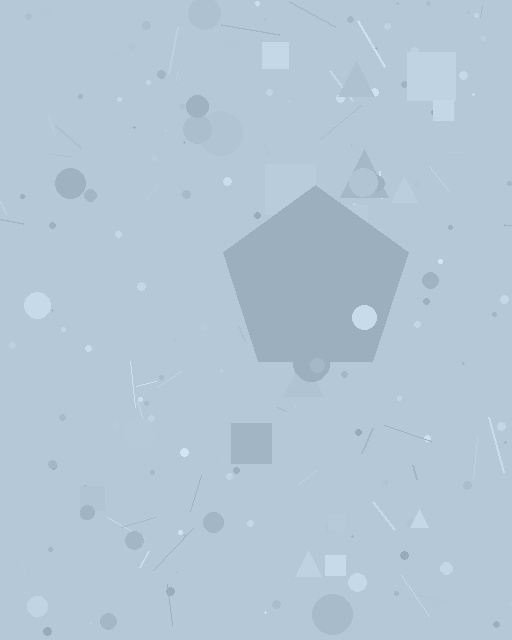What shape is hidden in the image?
A pentagon is hidden in the image.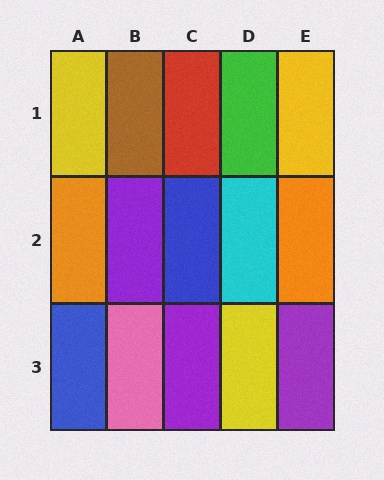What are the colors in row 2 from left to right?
Orange, purple, blue, cyan, orange.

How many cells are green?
1 cell is green.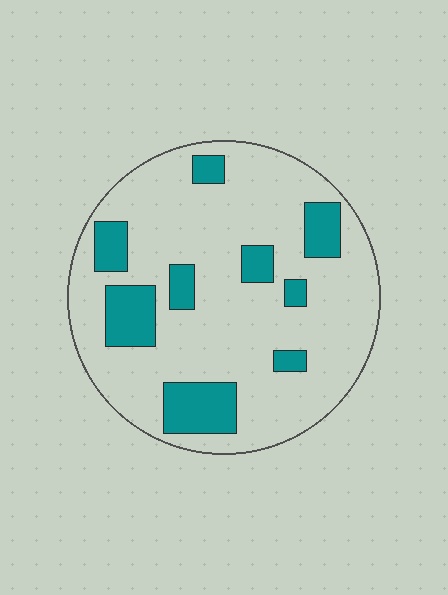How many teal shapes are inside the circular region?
9.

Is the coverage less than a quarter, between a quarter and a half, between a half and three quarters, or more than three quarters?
Less than a quarter.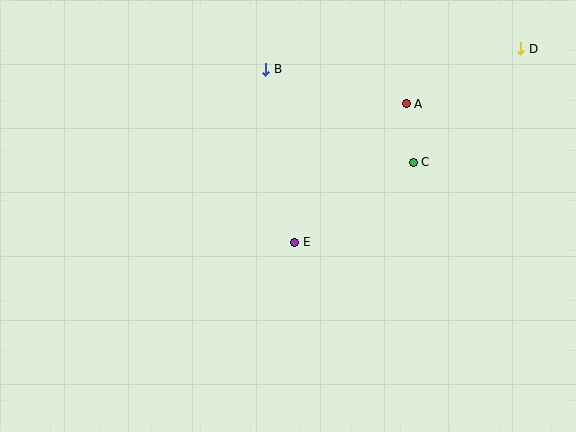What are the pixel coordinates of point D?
Point D is at (521, 49).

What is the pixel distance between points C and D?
The distance between C and D is 156 pixels.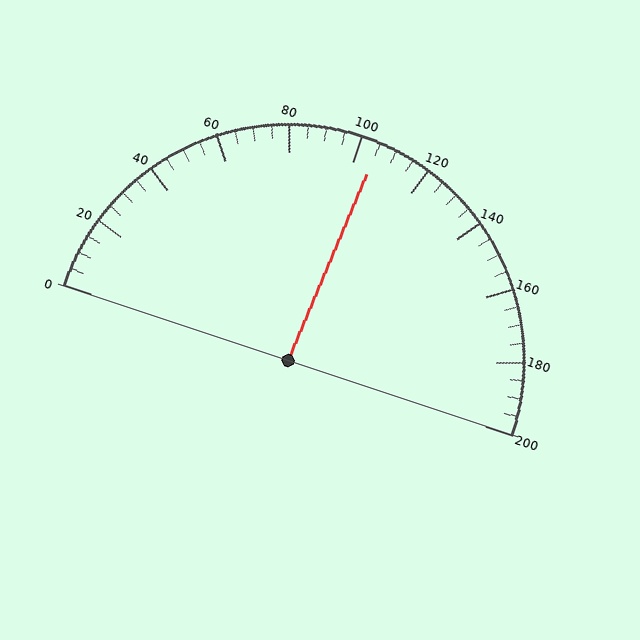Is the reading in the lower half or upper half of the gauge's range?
The reading is in the upper half of the range (0 to 200).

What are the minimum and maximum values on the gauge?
The gauge ranges from 0 to 200.